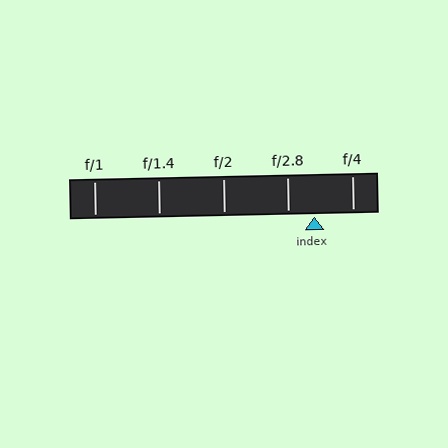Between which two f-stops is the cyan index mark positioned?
The index mark is between f/2.8 and f/4.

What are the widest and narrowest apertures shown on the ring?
The widest aperture shown is f/1 and the narrowest is f/4.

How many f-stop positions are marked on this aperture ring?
There are 5 f-stop positions marked.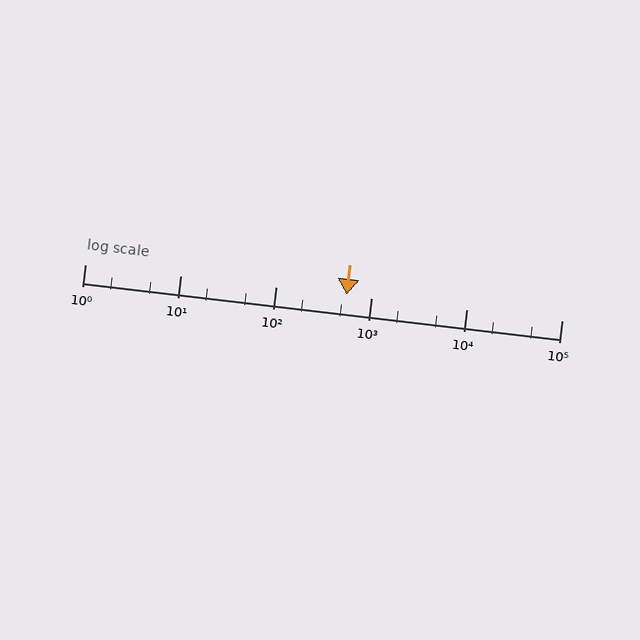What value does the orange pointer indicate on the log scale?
The pointer indicates approximately 550.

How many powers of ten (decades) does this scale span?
The scale spans 5 decades, from 1 to 100000.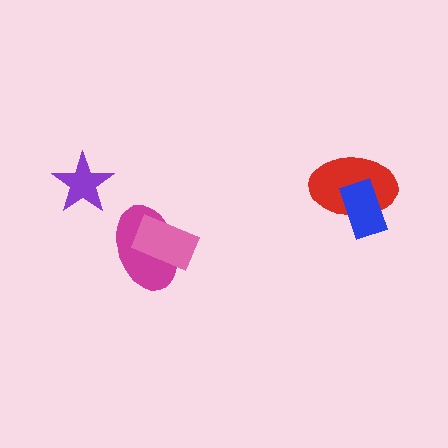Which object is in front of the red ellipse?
The blue rectangle is in front of the red ellipse.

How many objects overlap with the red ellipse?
1 object overlaps with the red ellipse.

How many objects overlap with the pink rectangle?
1 object overlaps with the pink rectangle.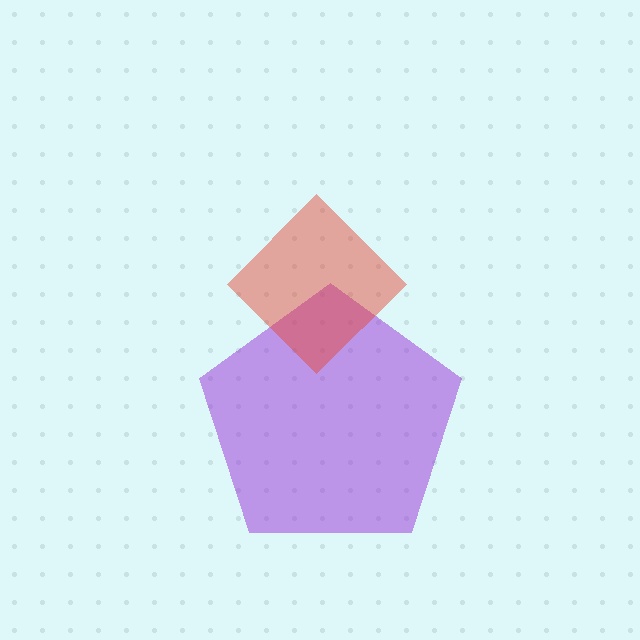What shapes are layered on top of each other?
The layered shapes are: a purple pentagon, a red diamond.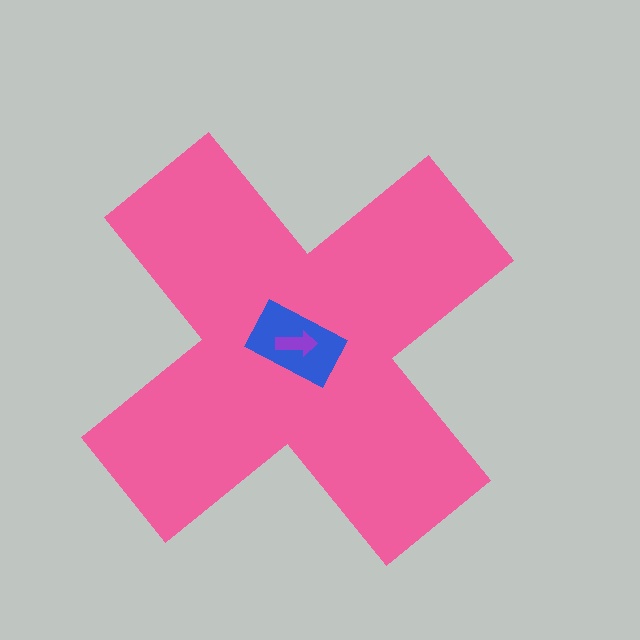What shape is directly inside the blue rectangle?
The purple arrow.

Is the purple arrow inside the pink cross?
Yes.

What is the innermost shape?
The purple arrow.